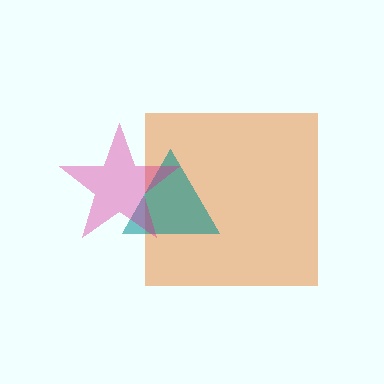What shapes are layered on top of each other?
The layered shapes are: an orange square, a teal triangle, a magenta star.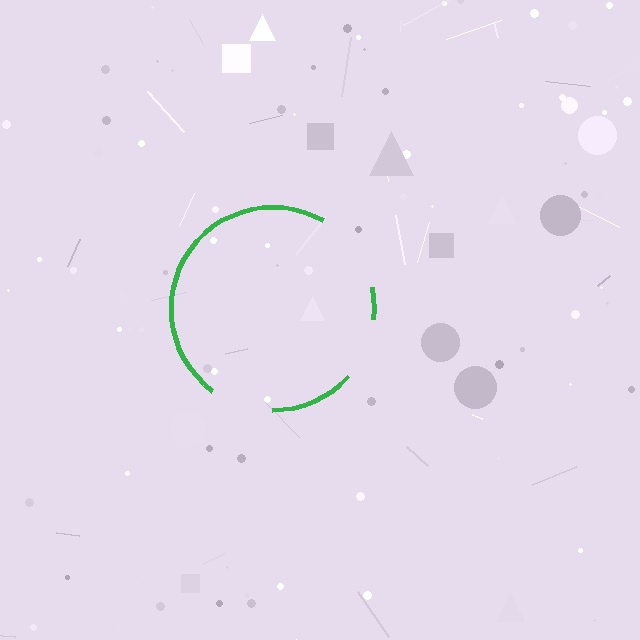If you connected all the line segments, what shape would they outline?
They would outline a circle.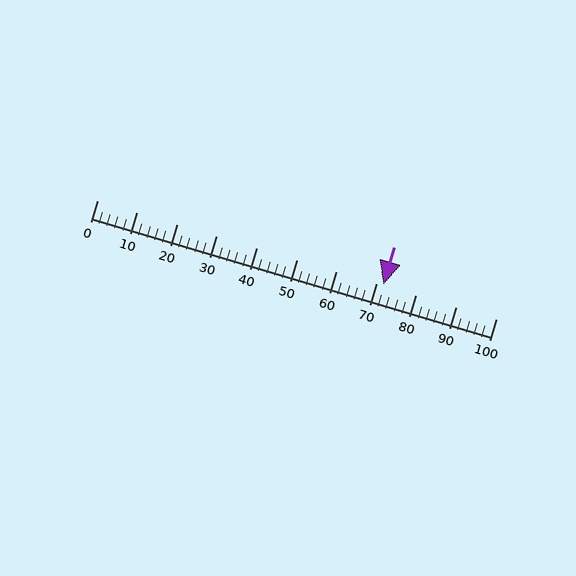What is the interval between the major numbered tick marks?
The major tick marks are spaced 10 units apart.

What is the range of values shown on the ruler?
The ruler shows values from 0 to 100.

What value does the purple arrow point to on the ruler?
The purple arrow points to approximately 72.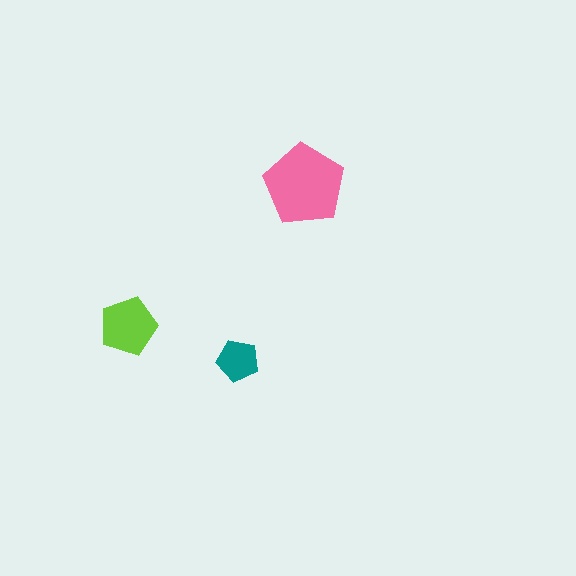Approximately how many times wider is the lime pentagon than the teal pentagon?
About 1.5 times wider.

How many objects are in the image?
There are 3 objects in the image.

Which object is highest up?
The pink pentagon is topmost.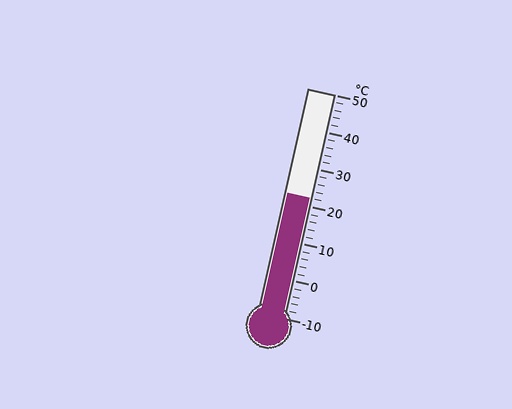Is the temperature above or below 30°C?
The temperature is below 30°C.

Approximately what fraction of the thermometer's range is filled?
The thermometer is filled to approximately 55% of its range.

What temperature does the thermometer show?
The thermometer shows approximately 22°C.